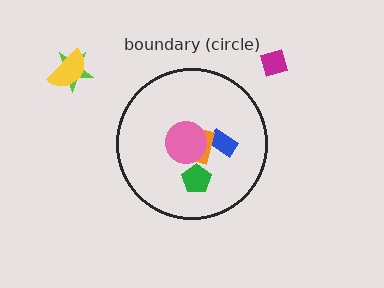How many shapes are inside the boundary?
4 inside, 3 outside.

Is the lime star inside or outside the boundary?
Outside.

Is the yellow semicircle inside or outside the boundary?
Outside.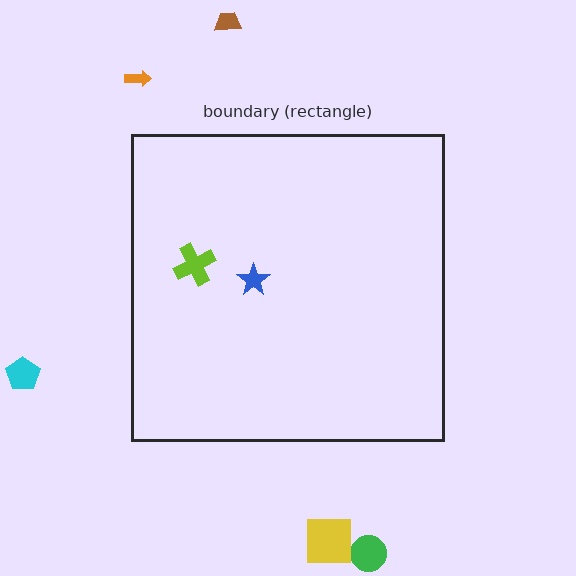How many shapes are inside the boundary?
2 inside, 5 outside.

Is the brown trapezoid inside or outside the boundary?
Outside.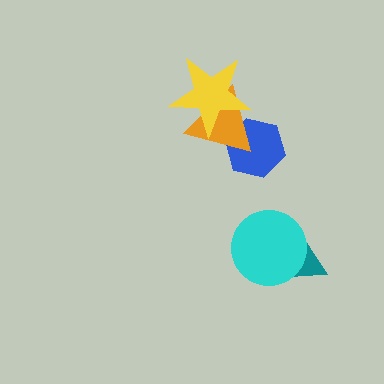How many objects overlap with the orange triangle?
2 objects overlap with the orange triangle.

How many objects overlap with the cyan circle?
1 object overlaps with the cyan circle.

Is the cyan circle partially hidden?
No, no other shape covers it.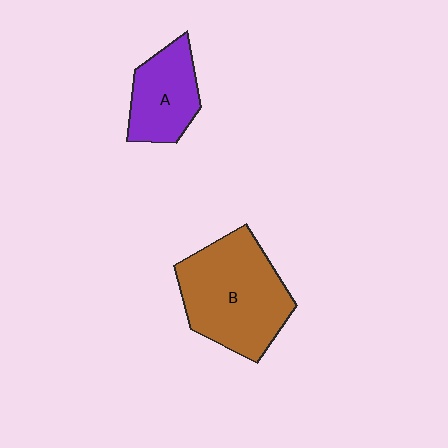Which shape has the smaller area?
Shape A (purple).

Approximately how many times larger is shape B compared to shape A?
Approximately 1.8 times.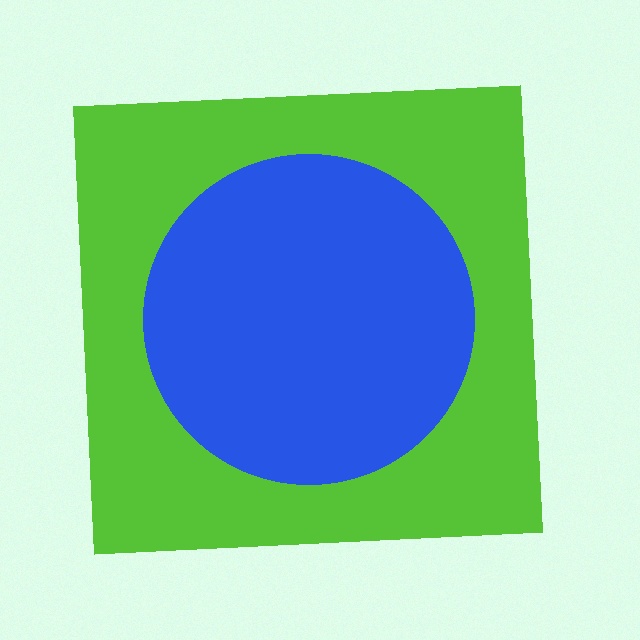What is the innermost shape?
The blue circle.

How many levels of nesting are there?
2.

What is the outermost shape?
The lime square.